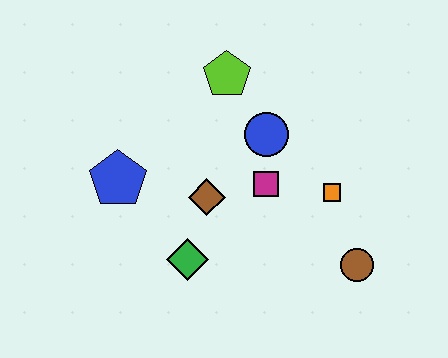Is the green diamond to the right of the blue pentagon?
Yes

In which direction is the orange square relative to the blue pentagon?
The orange square is to the right of the blue pentagon.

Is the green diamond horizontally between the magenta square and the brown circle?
No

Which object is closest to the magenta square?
The blue circle is closest to the magenta square.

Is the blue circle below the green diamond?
No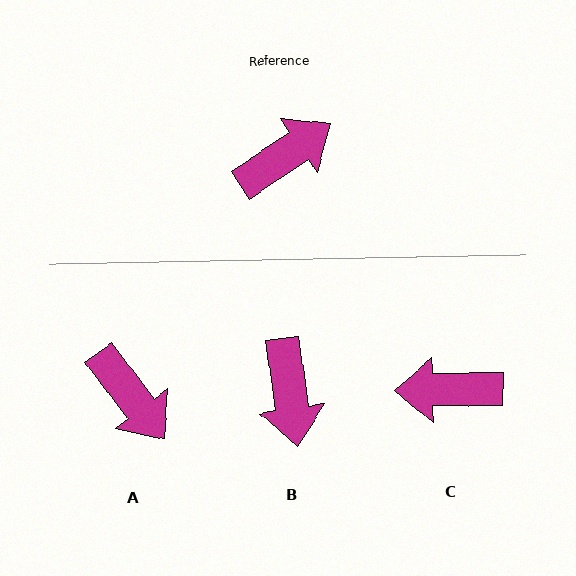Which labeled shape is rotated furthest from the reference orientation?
C, about 147 degrees away.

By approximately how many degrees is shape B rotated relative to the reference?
Approximately 116 degrees clockwise.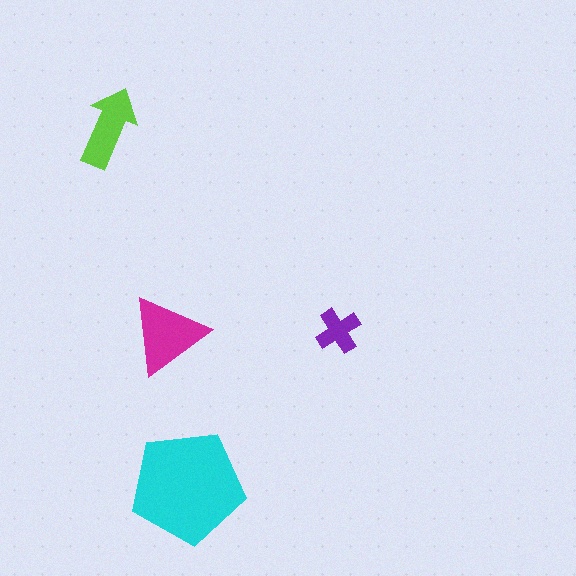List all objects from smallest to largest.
The purple cross, the lime arrow, the magenta triangle, the cyan pentagon.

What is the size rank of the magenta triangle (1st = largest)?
2nd.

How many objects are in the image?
There are 4 objects in the image.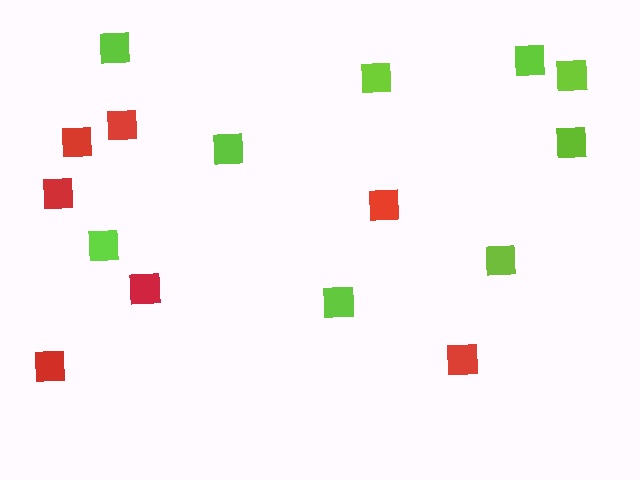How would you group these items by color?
There are 2 groups: one group of red squares (7) and one group of lime squares (9).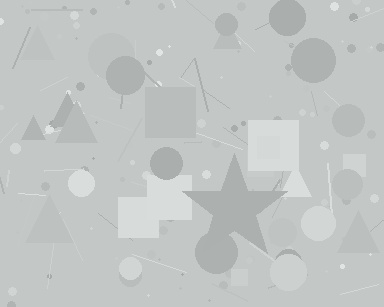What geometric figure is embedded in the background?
A star is embedded in the background.